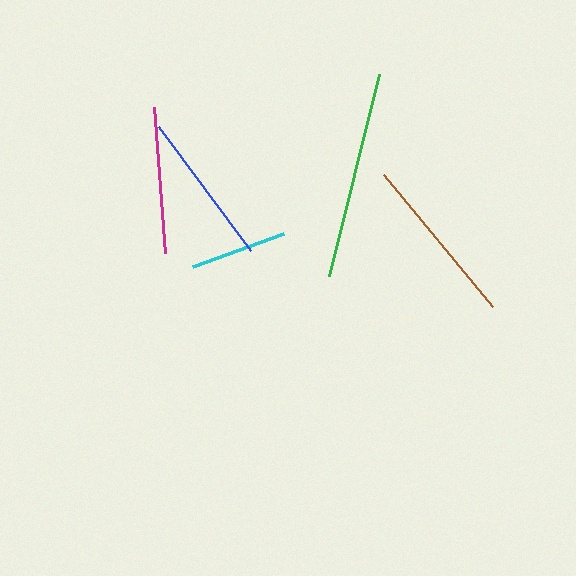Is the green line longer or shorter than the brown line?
The green line is longer than the brown line.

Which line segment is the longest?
The green line is the longest at approximately 207 pixels.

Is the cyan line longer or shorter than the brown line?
The brown line is longer than the cyan line.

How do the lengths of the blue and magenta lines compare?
The blue and magenta lines are approximately the same length.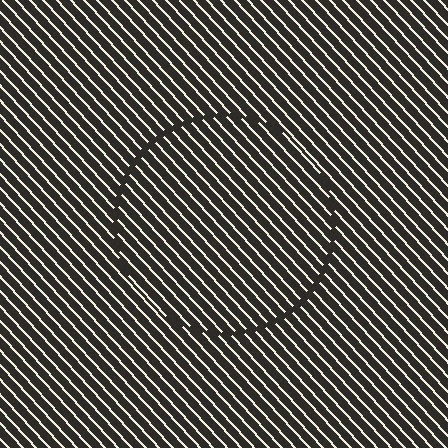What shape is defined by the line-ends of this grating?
An illusory circle. The interior of the shape contains the same grating, shifted by half a period — the contour is defined by the phase discontinuity where line-ends from the inner and outer gratings abut.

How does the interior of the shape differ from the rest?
The interior of the shape contains the same grating, shifted by half a period — the contour is defined by the phase discontinuity where line-ends from the inner and outer gratings abut.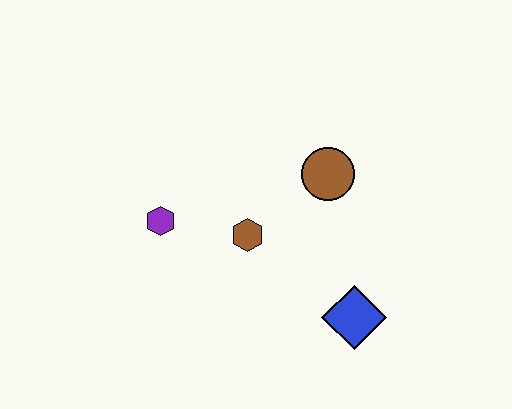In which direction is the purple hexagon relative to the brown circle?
The purple hexagon is to the left of the brown circle.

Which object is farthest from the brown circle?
The purple hexagon is farthest from the brown circle.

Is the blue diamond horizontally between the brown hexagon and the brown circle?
No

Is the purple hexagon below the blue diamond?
No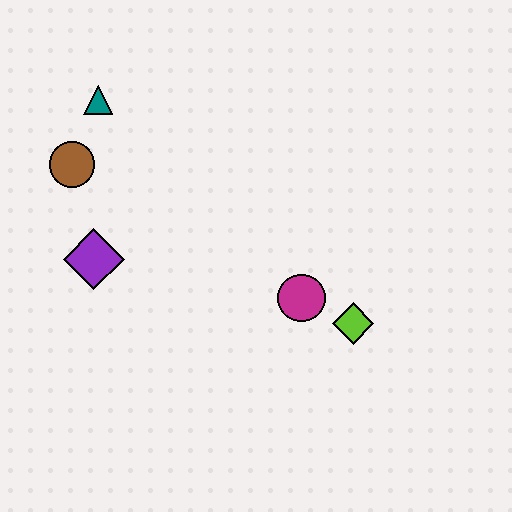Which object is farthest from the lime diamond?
The teal triangle is farthest from the lime diamond.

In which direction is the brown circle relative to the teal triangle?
The brown circle is below the teal triangle.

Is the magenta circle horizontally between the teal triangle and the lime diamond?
Yes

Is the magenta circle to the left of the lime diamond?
Yes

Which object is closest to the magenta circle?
The lime diamond is closest to the magenta circle.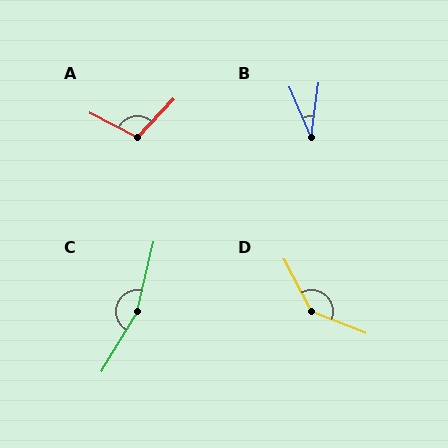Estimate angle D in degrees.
Approximately 140 degrees.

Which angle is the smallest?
B, at approximately 31 degrees.